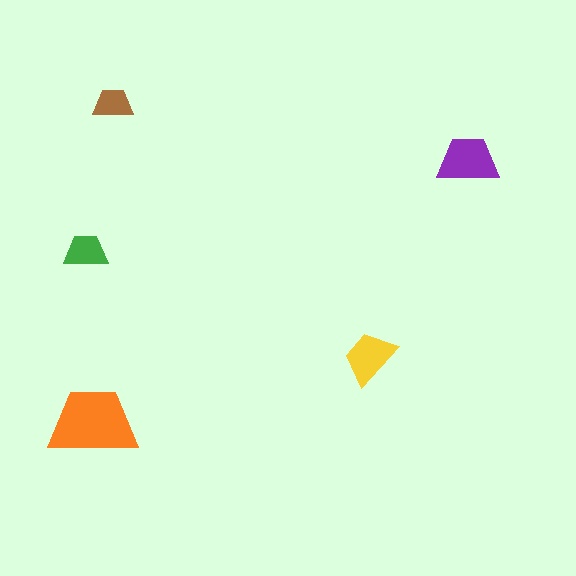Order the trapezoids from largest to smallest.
the orange one, the purple one, the yellow one, the green one, the brown one.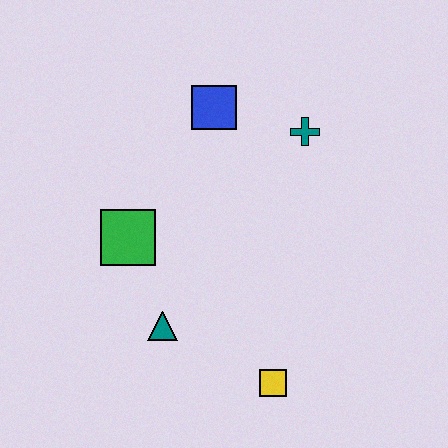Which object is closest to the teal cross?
The blue square is closest to the teal cross.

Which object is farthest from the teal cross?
The yellow square is farthest from the teal cross.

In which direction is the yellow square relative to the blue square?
The yellow square is below the blue square.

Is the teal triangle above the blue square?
No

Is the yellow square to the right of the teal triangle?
Yes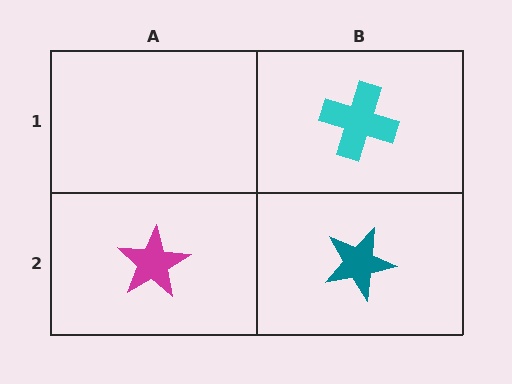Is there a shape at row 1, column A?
No, that cell is empty.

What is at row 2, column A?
A magenta star.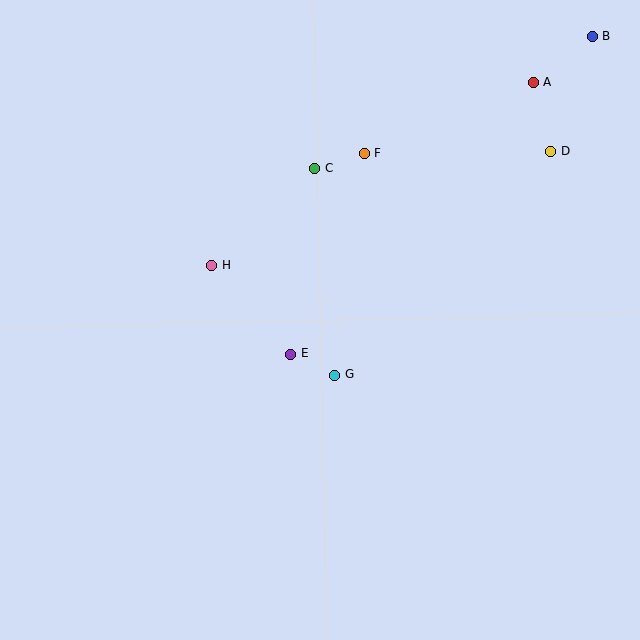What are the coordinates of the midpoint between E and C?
The midpoint between E and C is at (302, 261).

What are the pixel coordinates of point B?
Point B is at (592, 36).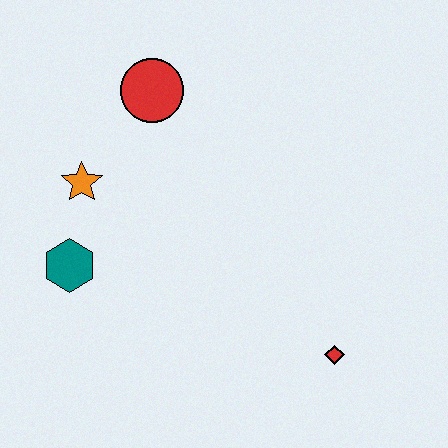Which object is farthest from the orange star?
The red diamond is farthest from the orange star.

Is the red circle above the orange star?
Yes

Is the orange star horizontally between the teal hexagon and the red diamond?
Yes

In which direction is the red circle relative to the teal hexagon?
The red circle is above the teal hexagon.